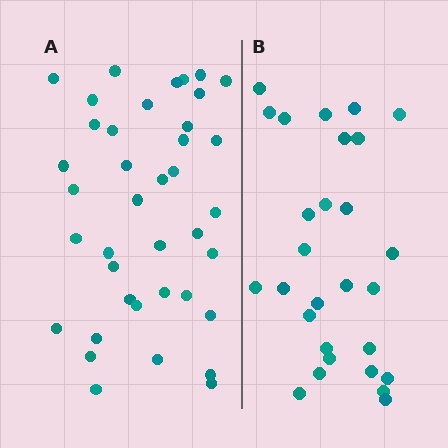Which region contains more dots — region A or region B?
Region A (the left region) has more dots.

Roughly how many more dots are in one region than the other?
Region A has roughly 12 or so more dots than region B.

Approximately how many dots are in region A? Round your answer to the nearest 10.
About 40 dots. (The exact count is 39, which rounds to 40.)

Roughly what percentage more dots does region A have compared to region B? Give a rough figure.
About 40% more.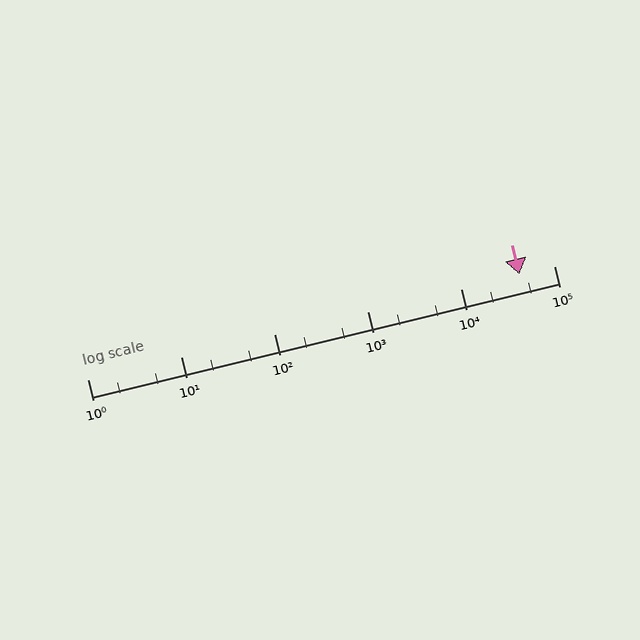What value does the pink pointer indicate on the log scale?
The pointer indicates approximately 43000.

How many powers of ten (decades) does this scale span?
The scale spans 5 decades, from 1 to 100000.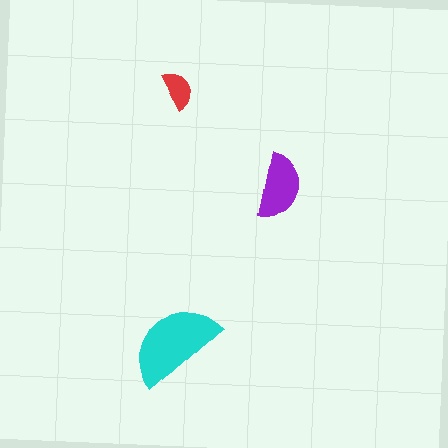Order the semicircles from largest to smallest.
the cyan one, the purple one, the red one.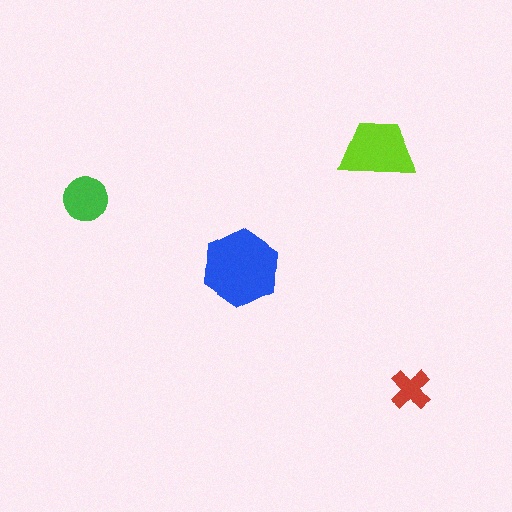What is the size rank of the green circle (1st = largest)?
3rd.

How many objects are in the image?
There are 4 objects in the image.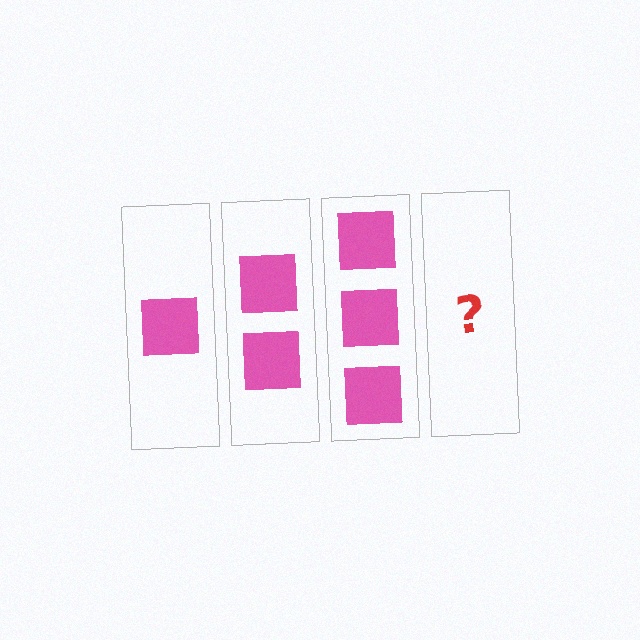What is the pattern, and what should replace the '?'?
The pattern is that each step adds one more square. The '?' should be 4 squares.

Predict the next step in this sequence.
The next step is 4 squares.